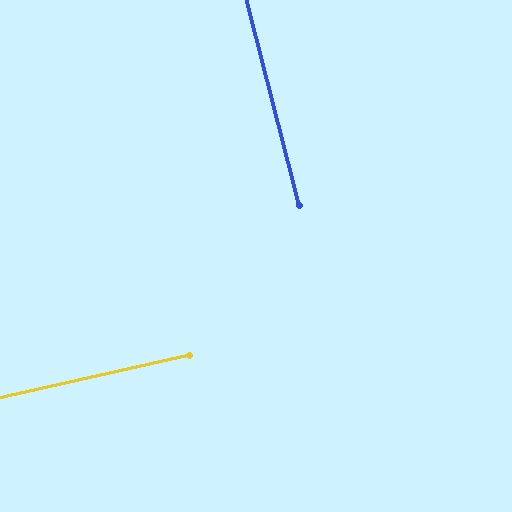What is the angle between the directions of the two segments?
Approximately 89 degrees.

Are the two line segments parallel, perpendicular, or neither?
Perpendicular — they meet at approximately 89°.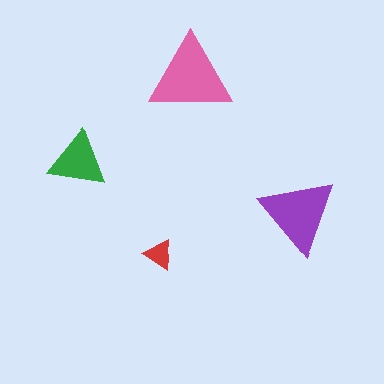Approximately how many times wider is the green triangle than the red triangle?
About 2 times wider.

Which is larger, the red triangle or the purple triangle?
The purple one.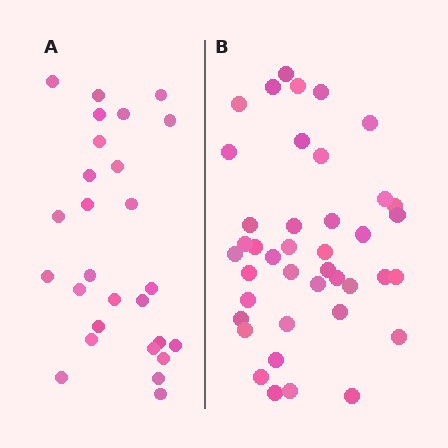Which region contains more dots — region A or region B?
Region B (the right region) has more dots.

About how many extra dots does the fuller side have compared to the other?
Region B has approximately 15 more dots than region A.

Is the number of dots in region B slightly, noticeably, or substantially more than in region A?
Region B has substantially more. The ratio is roughly 1.5 to 1.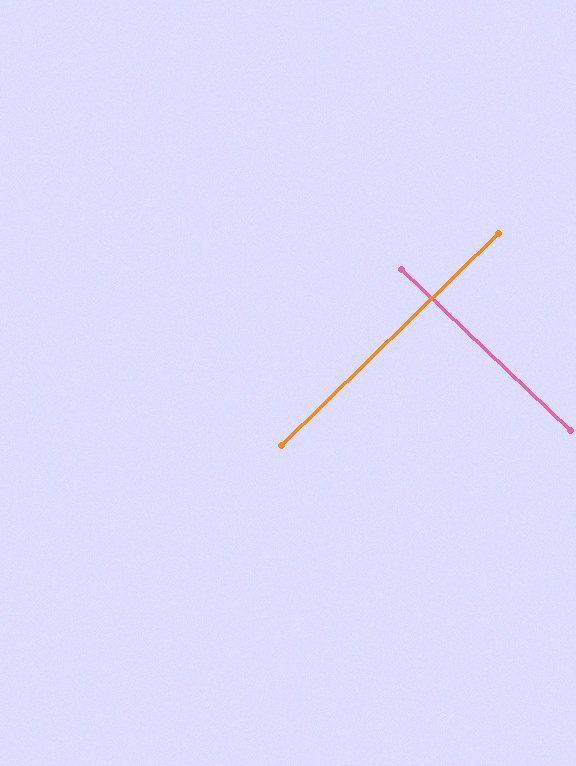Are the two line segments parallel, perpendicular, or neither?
Perpendicular — they meet at approximately 88°.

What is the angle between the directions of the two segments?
Approximately 88 degrees.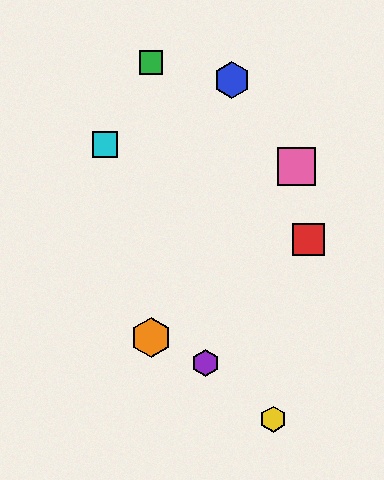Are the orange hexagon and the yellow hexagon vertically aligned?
No, the orange hexagon is at x≈151 and the yellow hexagon is at x≈273.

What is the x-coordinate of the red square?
The red square is at x≈308.